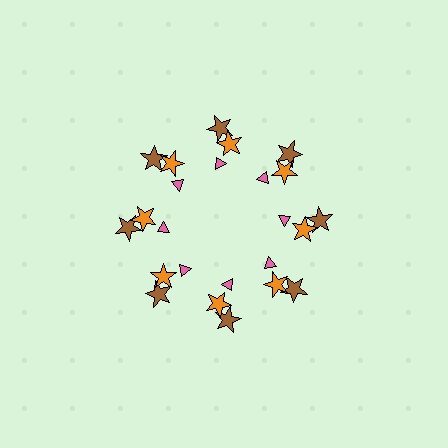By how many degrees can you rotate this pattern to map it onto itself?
The pattern maps onto itself every 45 degrees of rotation.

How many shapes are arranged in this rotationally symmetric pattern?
There are 24 shapes, arranged in 8 groups of 3.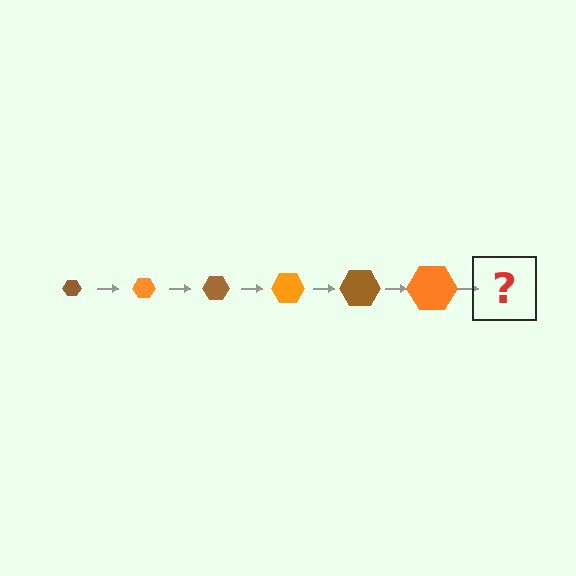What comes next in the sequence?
The next element should be a brown hexagon, larger than the previous one.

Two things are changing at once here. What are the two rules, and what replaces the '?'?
The two rules are that the hexagon grows larger each step and the color cycles through brown and orange. The '?' should be a brown hexagon, larger than the previous one.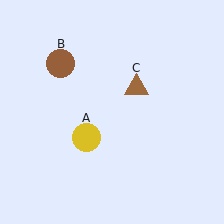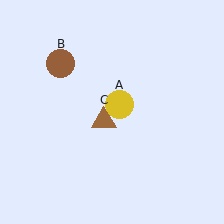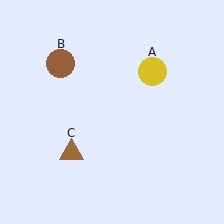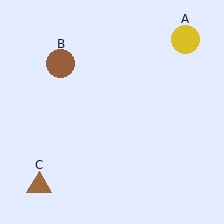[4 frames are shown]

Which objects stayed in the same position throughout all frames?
Brown circle (object B) remained stationary.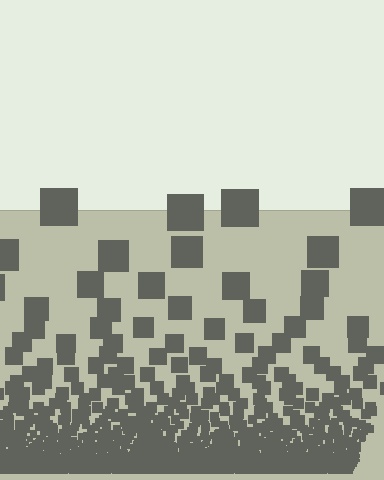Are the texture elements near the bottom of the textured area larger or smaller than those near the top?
Smaller. The gradient is inverted — elements near the bottom are smaller and denser.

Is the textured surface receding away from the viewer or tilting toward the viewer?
The surface appears to tilt toward the viewer. Texture elements get larger and sparser toward the top.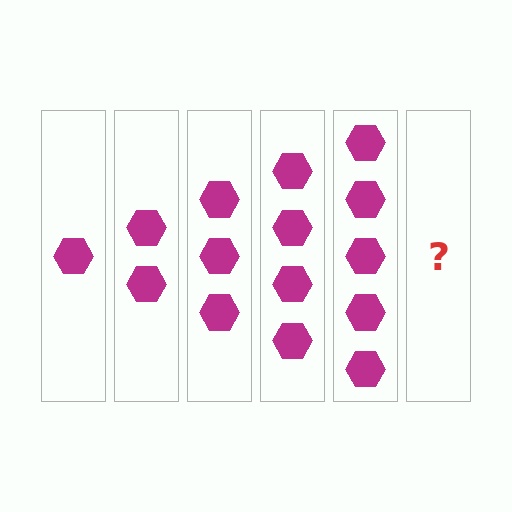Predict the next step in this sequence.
The next step is 6 hexagons.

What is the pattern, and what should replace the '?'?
The pattern is that each step adds one more hexagon. The '?' should be 6 hexagons.